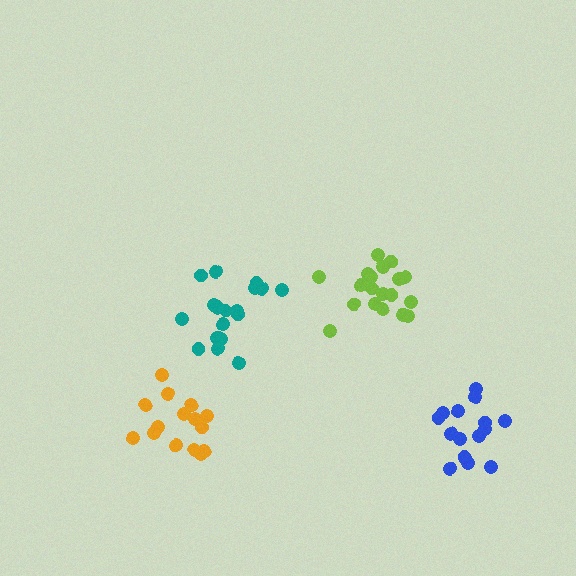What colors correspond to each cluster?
The clusters are colored: orange, teal, lime, blue.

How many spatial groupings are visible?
There are 4 spatial groupings.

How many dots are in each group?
Group 1: 15 dots, Group 2: 18 dots, Group 3: 19 dots, Group 4: 16 dots (68 total).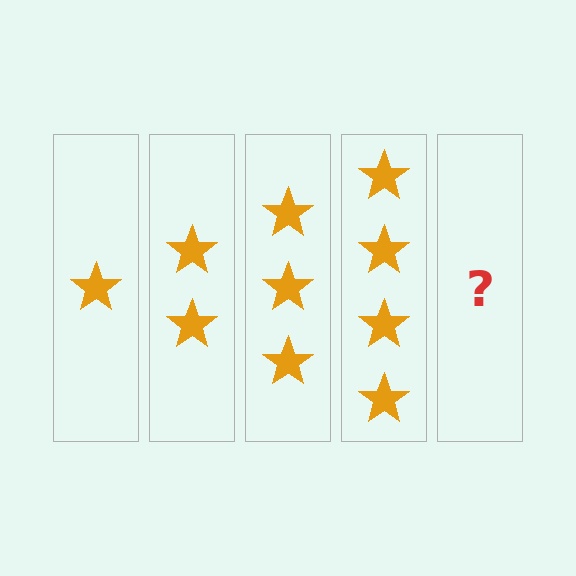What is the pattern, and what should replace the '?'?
The pattern is that each step adds one more star. The '?' should be 5 stars.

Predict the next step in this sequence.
The next step is 5 stars.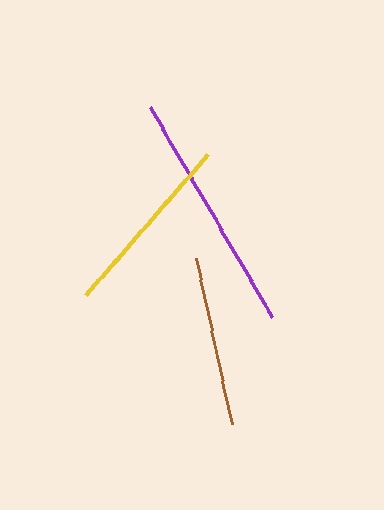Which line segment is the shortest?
The brown line is the shortest at approximately 169 pixels.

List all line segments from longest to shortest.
From longest to shortest: purple, yellow, brown.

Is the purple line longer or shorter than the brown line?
The purple line is longer than the brown line.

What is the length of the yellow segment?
The yellow segment is approximately 186 pixels long.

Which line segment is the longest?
The purple line is the longest at approximately 243 pixels.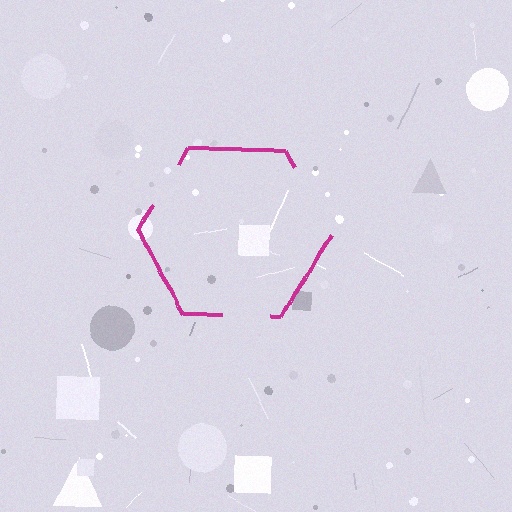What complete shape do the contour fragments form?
The contour fragments form a hexagon.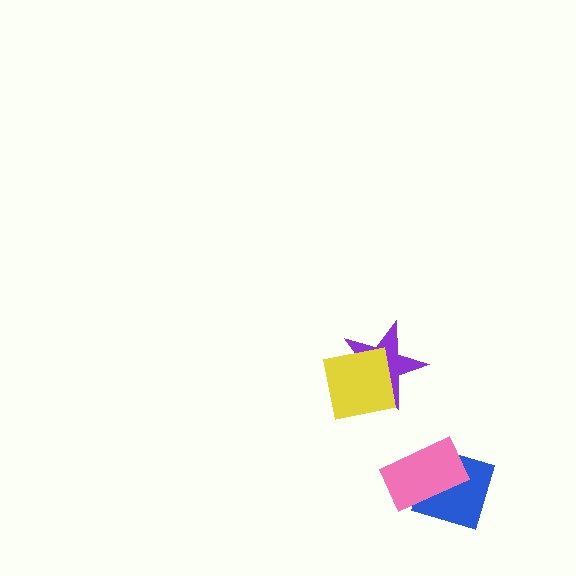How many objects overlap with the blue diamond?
1 object overlaps with the blue diamond.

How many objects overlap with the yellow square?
1 object overlaps with the yellow square.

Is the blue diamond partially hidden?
Yes, it is partially covered by another shape.